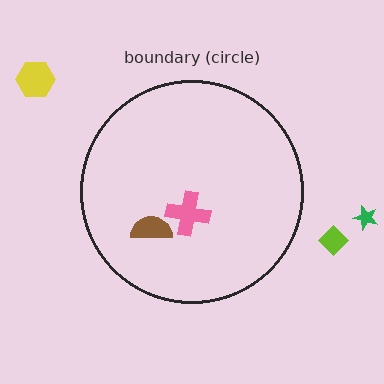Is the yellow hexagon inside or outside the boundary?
Outside.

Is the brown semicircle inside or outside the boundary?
Inside.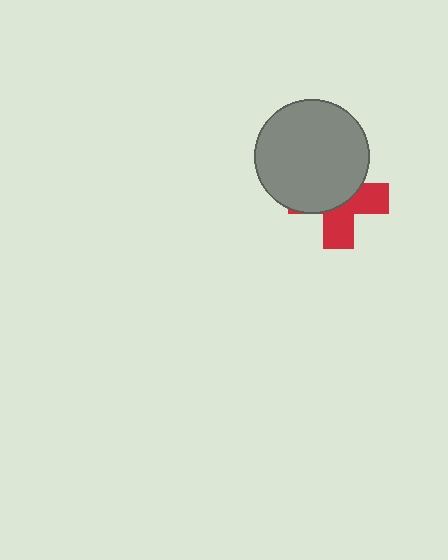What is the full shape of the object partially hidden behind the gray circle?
The partially hidden object is a red cross.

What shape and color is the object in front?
The object in front is a gray circle.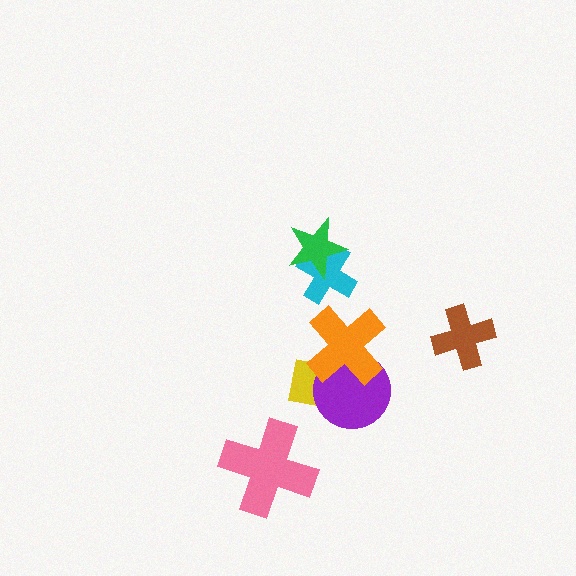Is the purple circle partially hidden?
Yes, it is partially covered by another shape.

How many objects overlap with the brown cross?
0 objects overlap with the brown cross.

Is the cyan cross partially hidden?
Yes, it is partially covered by another shape.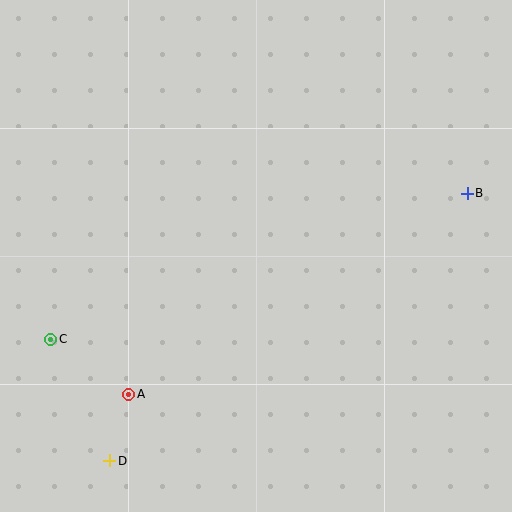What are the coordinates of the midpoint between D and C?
The midpoint between D and C is at (80, 400).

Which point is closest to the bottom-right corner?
Point B is closest to the bottom-right corner.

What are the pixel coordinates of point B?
Point B is at (467, 193).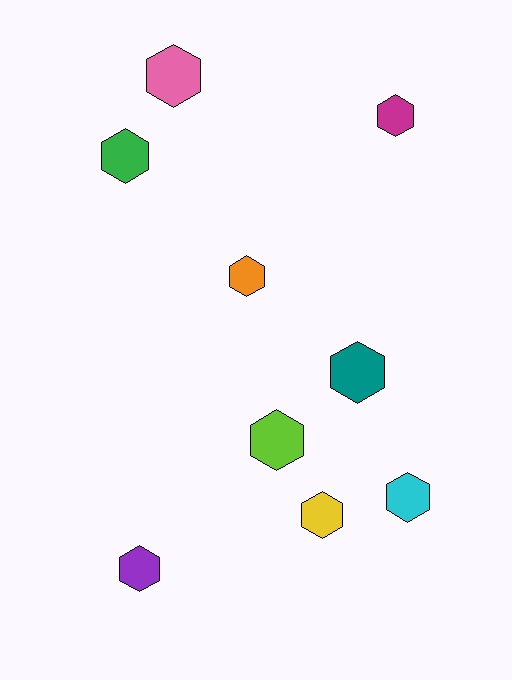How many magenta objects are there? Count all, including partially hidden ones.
There is 1 magenta object.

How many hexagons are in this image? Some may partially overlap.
There are 9 hexagons.